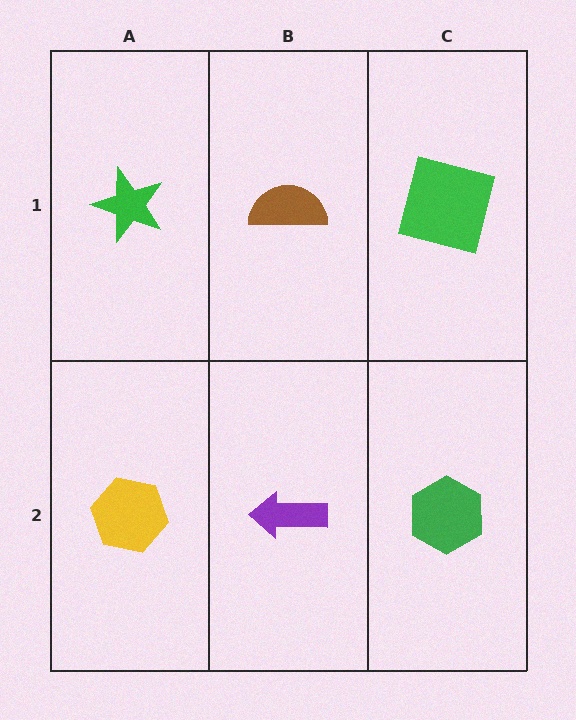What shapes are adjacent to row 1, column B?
A purple arrow (row 2, column B), a green star (row 1, column A), a green square (row 1, column C).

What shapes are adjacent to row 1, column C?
A green hexagon (row 2, column C), a brown semicircle (row 1, column B).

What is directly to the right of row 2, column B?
A green hexagon.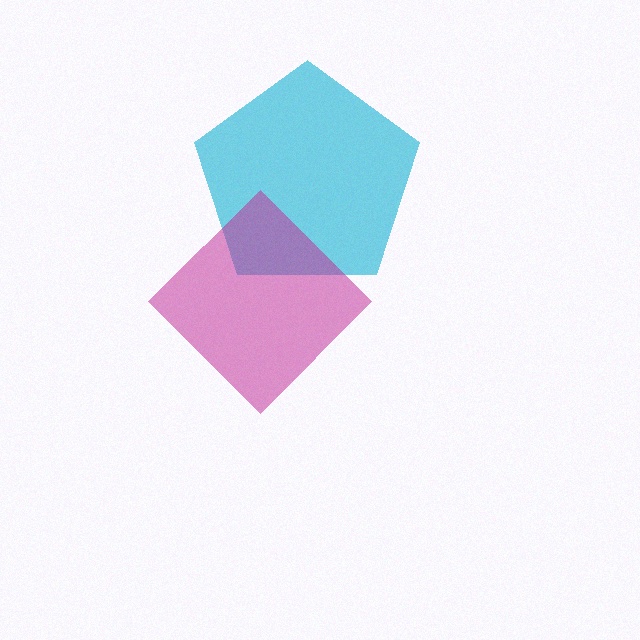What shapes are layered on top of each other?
The layered shapes are: a cyan pentagon, a magenta diamond.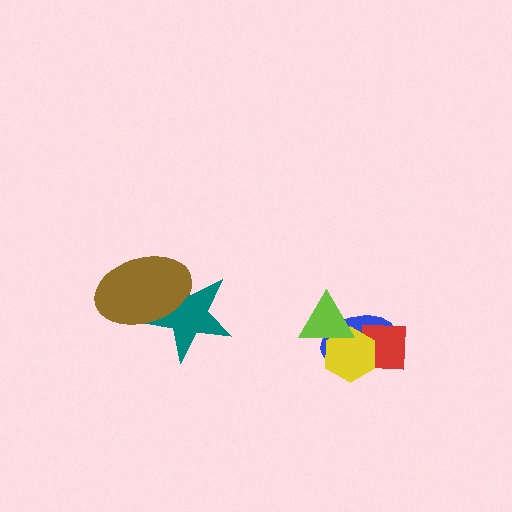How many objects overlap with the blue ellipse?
3 objects overlap with the blue ellipse.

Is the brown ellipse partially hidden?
No, no other shape covers it.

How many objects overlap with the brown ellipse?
1 object overlaps with the brown ellipse.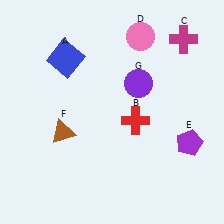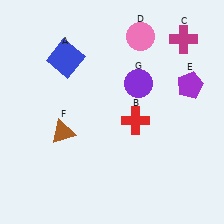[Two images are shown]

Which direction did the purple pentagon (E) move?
The purple pentagon (E) moved up.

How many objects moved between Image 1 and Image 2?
1 object moved between the two images.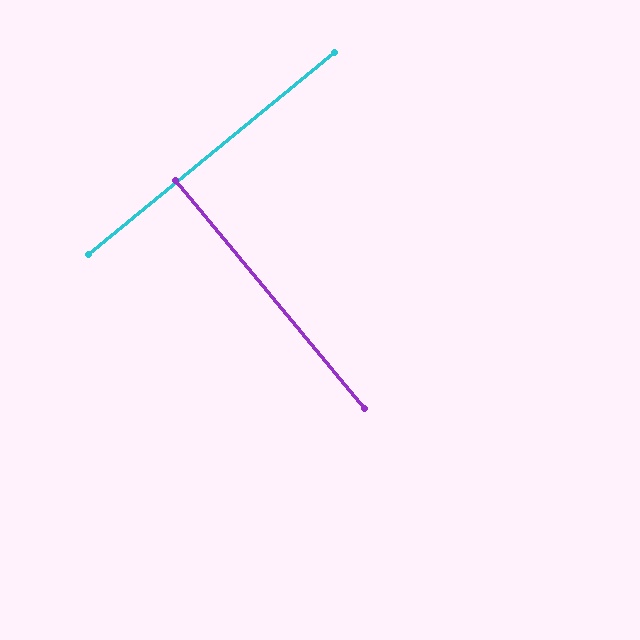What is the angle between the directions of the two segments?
Approximately 90 degrees.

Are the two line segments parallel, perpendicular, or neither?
Perpendicular — they meet at approximately 90°.